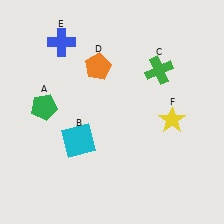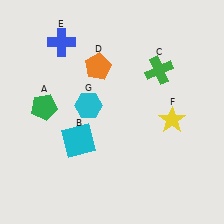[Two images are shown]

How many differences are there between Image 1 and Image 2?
There is 1 difference between the two images.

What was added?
A cyan hexagon (G) was added in Image 2.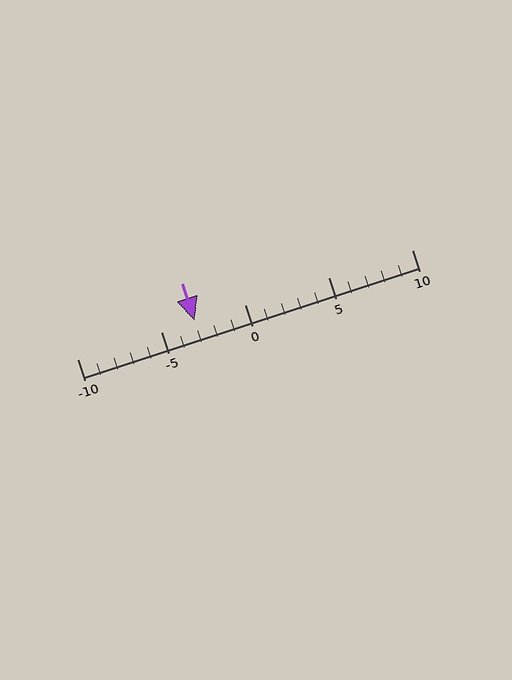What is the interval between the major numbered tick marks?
The major tick marks are spaced 5 units apart.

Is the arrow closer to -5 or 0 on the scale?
The arrow is closer to -5.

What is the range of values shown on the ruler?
The ruler shows values from -10 to 10.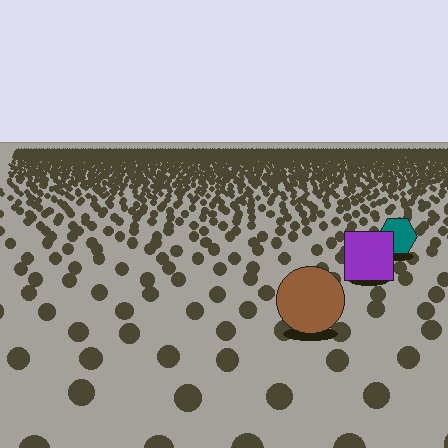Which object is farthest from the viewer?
The teal hexagon is farthest from the viewer. It appears smaller and the ground texture around it is denser.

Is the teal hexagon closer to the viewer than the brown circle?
No. The brown circle is closer — you can tell from the texture gradient: the ground texture is coarser near it.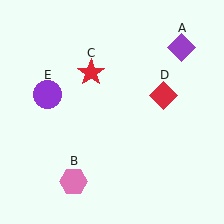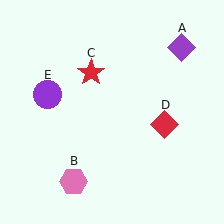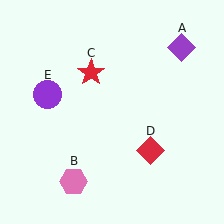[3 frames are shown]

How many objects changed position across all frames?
1 object changed position: red diamond (object D).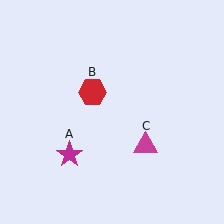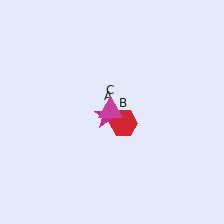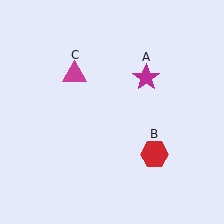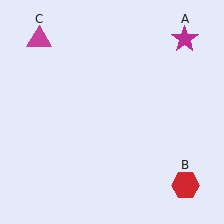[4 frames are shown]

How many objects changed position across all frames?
3 objects changed position: magenta star (object A), red hexagon (object B), magenta triangle (object C).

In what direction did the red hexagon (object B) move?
The red hexagon (object B) moved down and to the right.